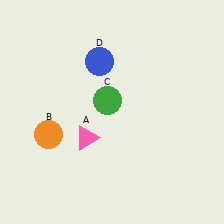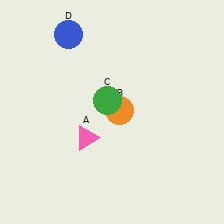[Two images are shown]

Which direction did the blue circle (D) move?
The blue circle (D) moved left.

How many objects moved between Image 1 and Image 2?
2 objects moved between the two images.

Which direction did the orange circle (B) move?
The orange circle (B) moved right.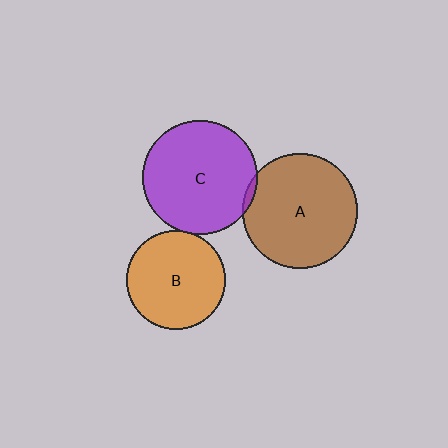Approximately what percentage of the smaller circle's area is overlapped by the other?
Approximately 5%.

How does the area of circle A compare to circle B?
Approximately 1.4 times.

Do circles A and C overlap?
Yes.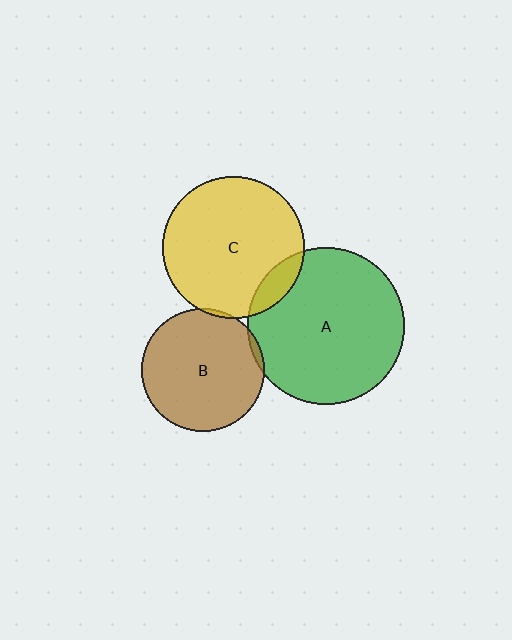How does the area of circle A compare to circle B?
Approximately 1.6 times.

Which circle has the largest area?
Circle A (green).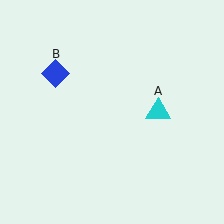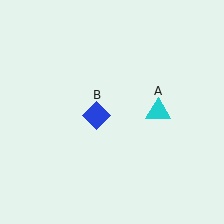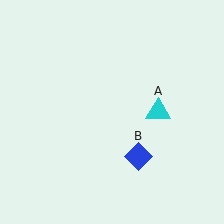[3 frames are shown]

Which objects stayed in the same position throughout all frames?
Cyan triangle (object A) remained stationary.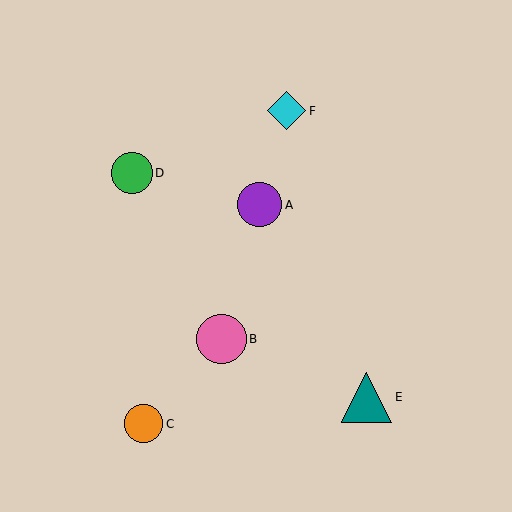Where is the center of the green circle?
The center of the green circle is at (132, 173).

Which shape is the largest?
The teal triangle (labeled E) is the largest.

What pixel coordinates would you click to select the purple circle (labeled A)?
Click at (259, 205) to select the purple circle A.